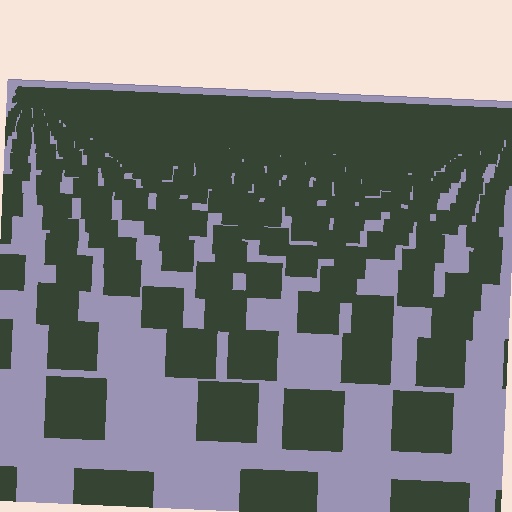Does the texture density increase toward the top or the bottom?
Density increases toward the top.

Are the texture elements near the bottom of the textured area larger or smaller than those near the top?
Larger. Near the bottom, elements are closer to the viewer and appear at a bigger on-screen size.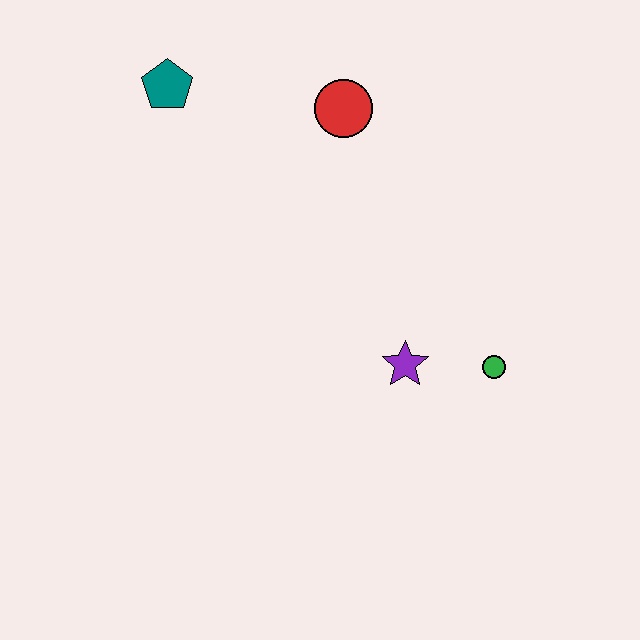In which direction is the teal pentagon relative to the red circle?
The teal pentagon is to the left of the red circle.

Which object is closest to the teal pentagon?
The red circle is closest to the teal pentagon.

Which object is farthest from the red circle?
The green circle is farthest from the red circle.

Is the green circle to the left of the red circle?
No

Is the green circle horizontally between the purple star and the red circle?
No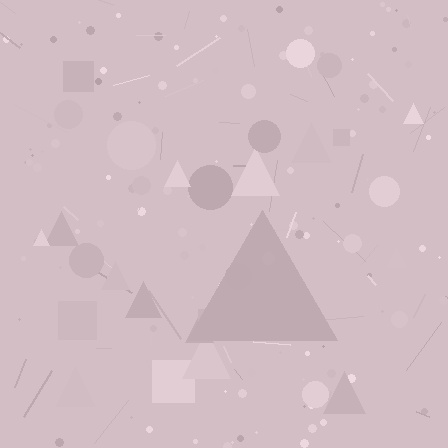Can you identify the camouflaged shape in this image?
The camouflaged shape is a triangle.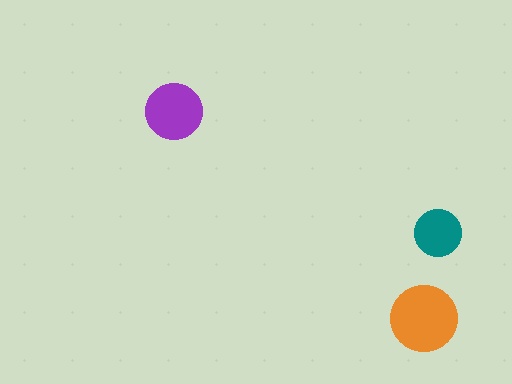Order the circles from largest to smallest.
the orange one, the purple one, the teal one.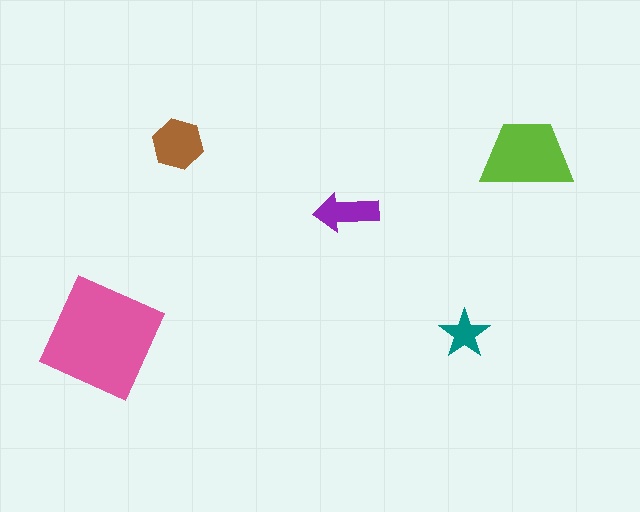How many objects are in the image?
There are 5 objects in the image.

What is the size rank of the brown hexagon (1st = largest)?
3rd.